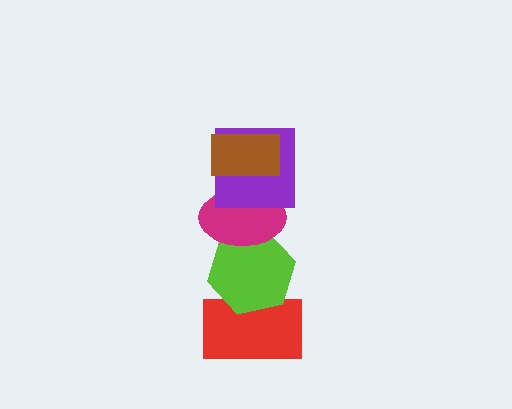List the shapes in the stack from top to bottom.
From top to bottom: the brown rectangle, the purple square, the magenta ellipse, the lime hexagon, the red rectangle.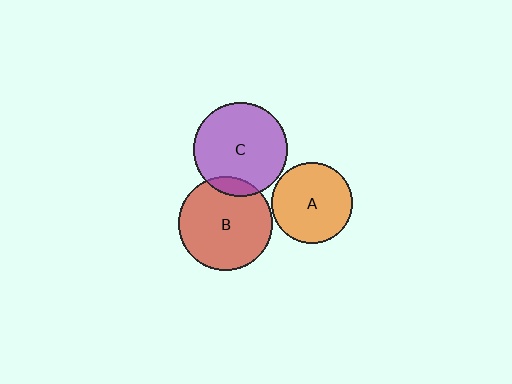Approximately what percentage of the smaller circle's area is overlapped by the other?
Approximately 10%.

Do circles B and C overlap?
Yes.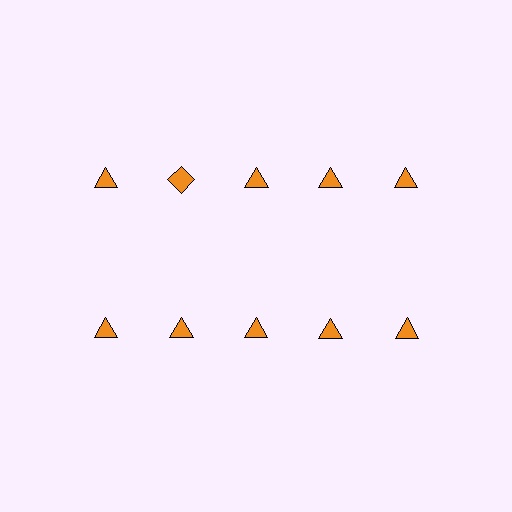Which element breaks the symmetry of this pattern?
The orange diamond in the top row, second from left column breaks the symmetry. All other shapes are orange triangles.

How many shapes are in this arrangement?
There are 10 shapes arranged in a grid pattern.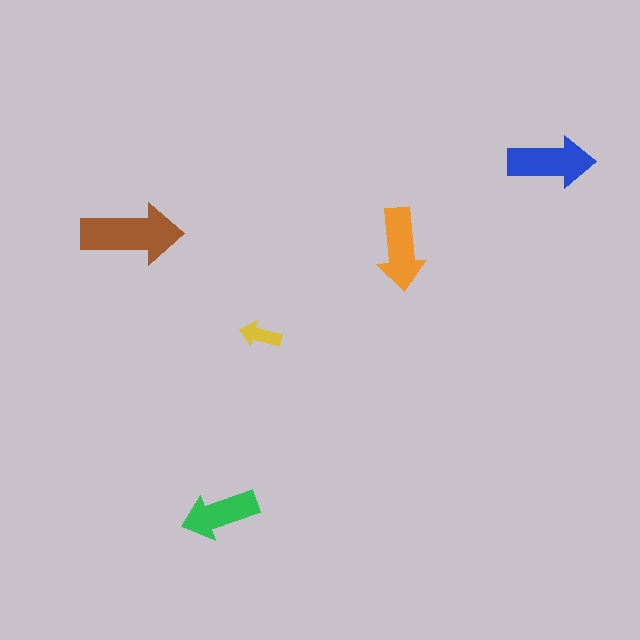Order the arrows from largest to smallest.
the brown one, the blue one, the orange one, the green one, the yellow one.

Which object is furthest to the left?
The brown arrow is leftmost.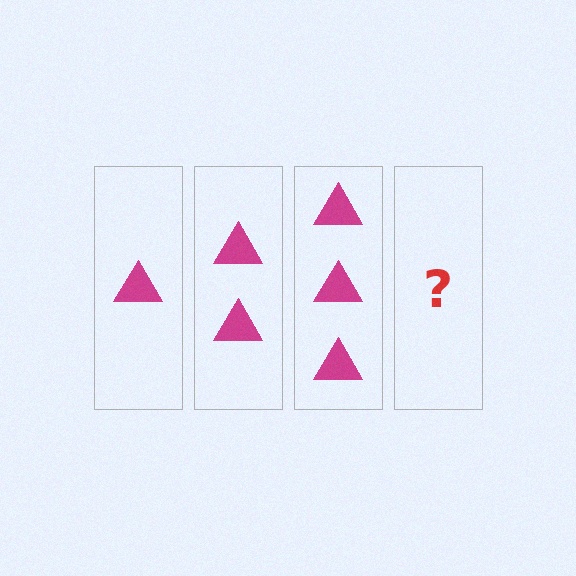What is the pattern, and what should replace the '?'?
The pattern is that each step adds one more triangle. The '?' should be 4 triangles.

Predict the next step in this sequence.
The next step is 4 triangles.